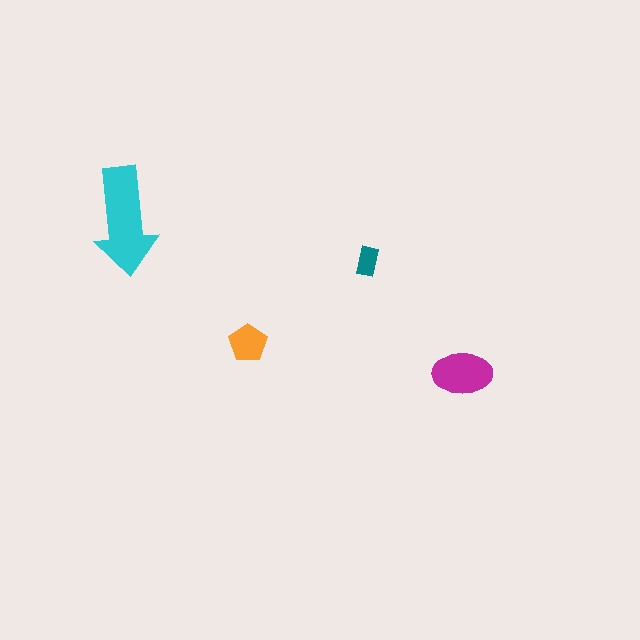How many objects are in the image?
There are 4 objects in the image.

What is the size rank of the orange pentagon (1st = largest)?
3rd.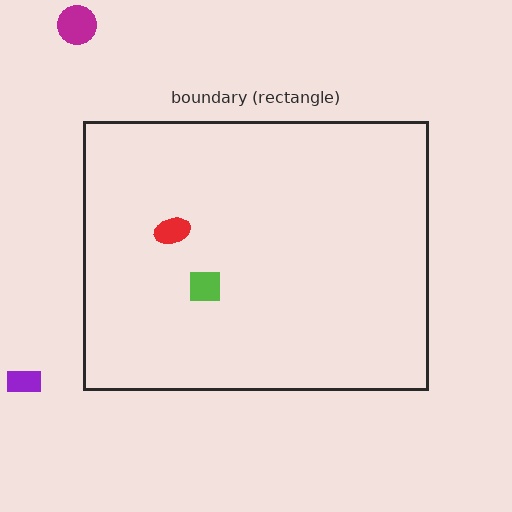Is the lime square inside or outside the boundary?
Inside.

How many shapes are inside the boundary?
2 inside, 2 outside.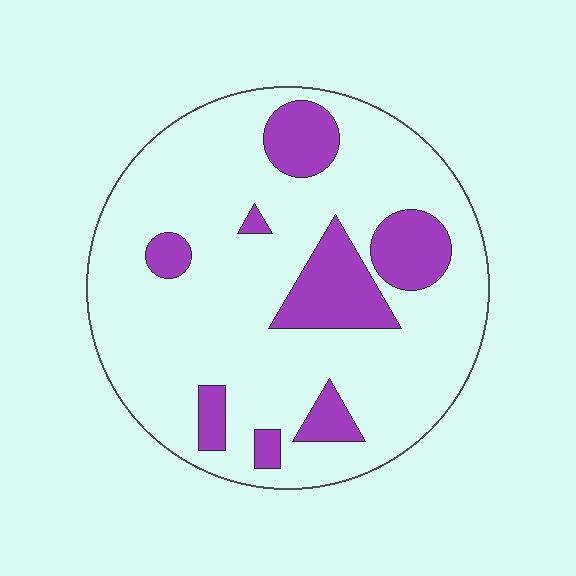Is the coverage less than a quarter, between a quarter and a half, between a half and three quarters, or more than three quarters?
Less than a quarter.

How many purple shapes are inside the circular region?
8.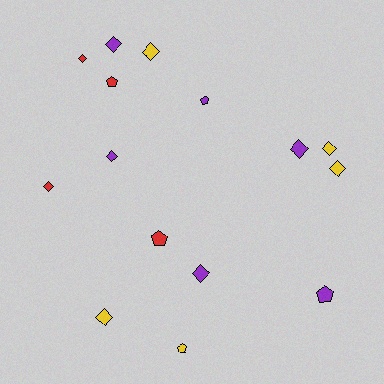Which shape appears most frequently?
Diamond, with 10 objects.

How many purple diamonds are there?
There are 4 purple diamonds.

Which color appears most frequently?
Purple, with 6 objects.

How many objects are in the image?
There are 15 objects.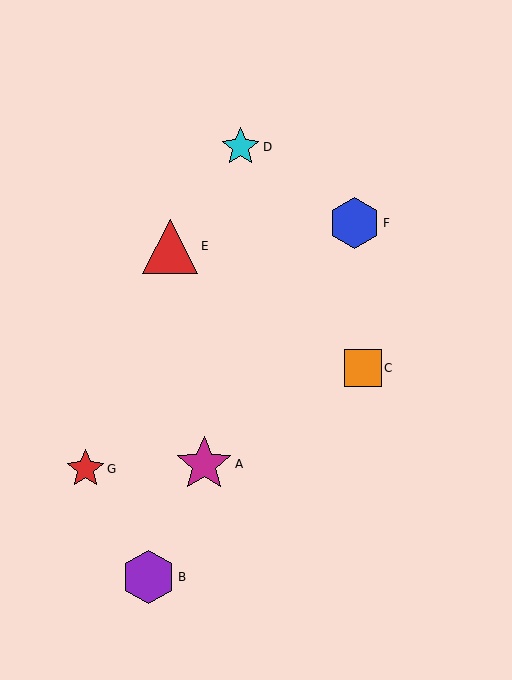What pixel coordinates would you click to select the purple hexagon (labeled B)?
Click at (148, 577) to select the purple hexagon B.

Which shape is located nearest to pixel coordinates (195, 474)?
The magenta star (labeled A) at (204, 464) is nearest to that location.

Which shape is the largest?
The magenta star (labeled A) is the largest.